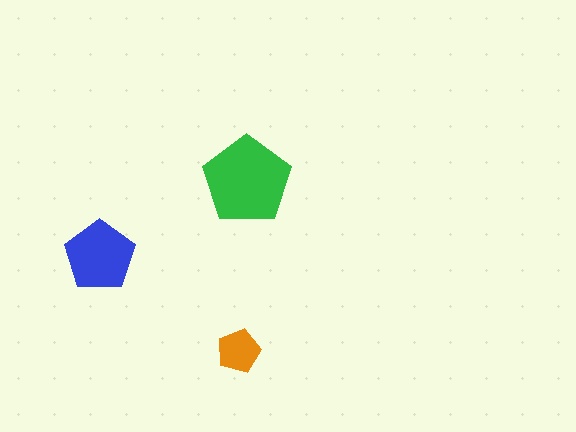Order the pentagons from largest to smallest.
the green one, the blue one, the orange one.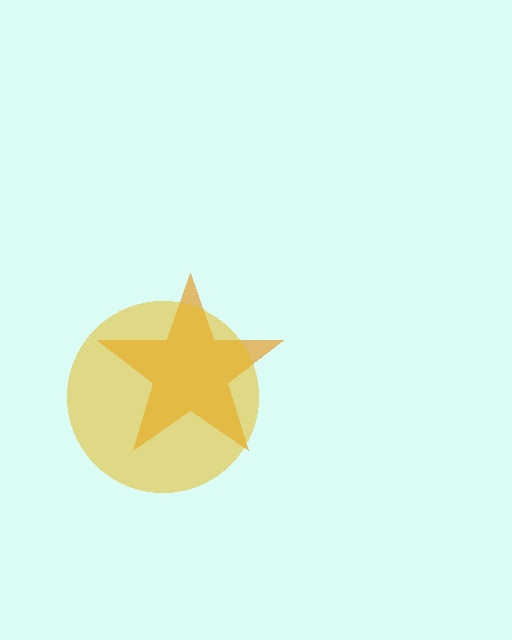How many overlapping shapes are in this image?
There are 2 overlapping shapes in the image.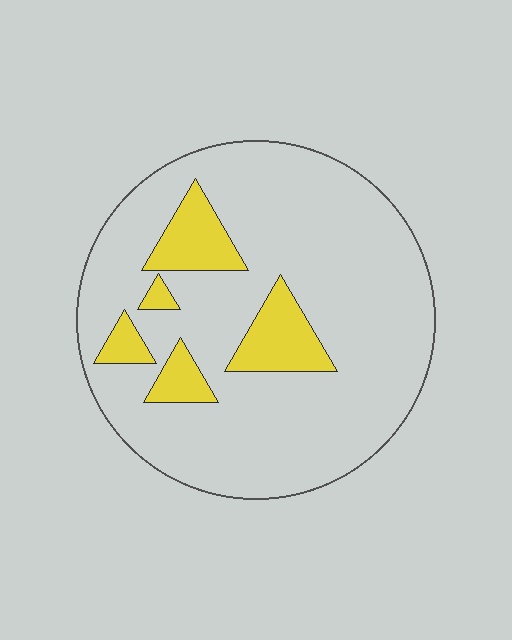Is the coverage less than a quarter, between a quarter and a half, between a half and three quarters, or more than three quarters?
Less than a quarter.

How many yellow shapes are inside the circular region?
5.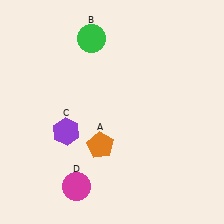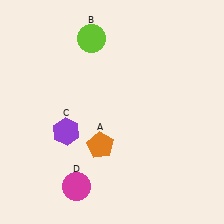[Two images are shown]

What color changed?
The circle (B) changed from green in Image 1 to lime in Image 2.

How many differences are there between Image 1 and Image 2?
There is 1 difference between the two images.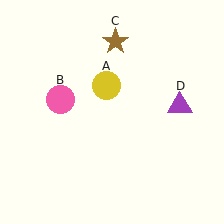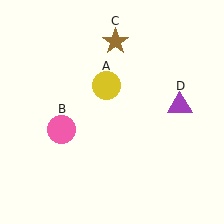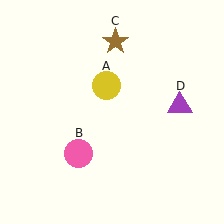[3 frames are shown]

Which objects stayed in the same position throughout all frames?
Yellow circle (object A) and brown star (object C) and purple triangle (object D) remained stationary.